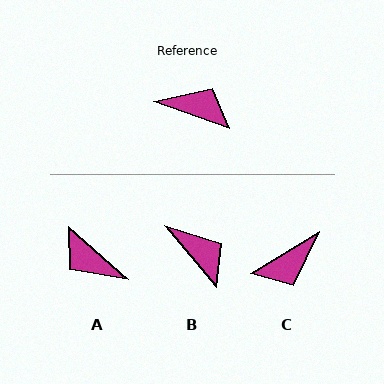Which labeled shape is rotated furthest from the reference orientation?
A, about 158 degrees away.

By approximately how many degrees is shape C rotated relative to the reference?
Approximately 129 degrees clockwise.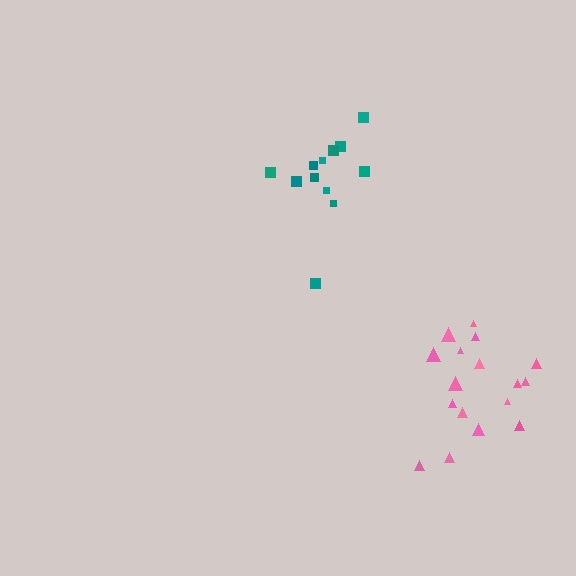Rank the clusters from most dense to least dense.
teal, pink.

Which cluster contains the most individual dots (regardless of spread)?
Pink (17).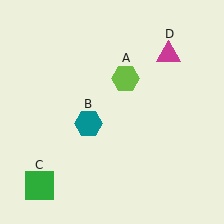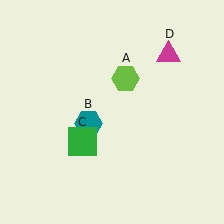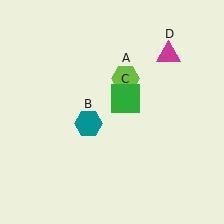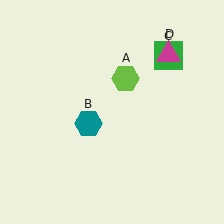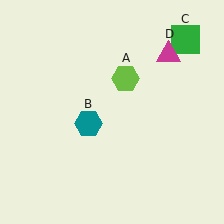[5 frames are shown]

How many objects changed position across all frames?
1 object changed position: green square (object C).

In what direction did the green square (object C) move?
The green square (object C) moved up and to the right.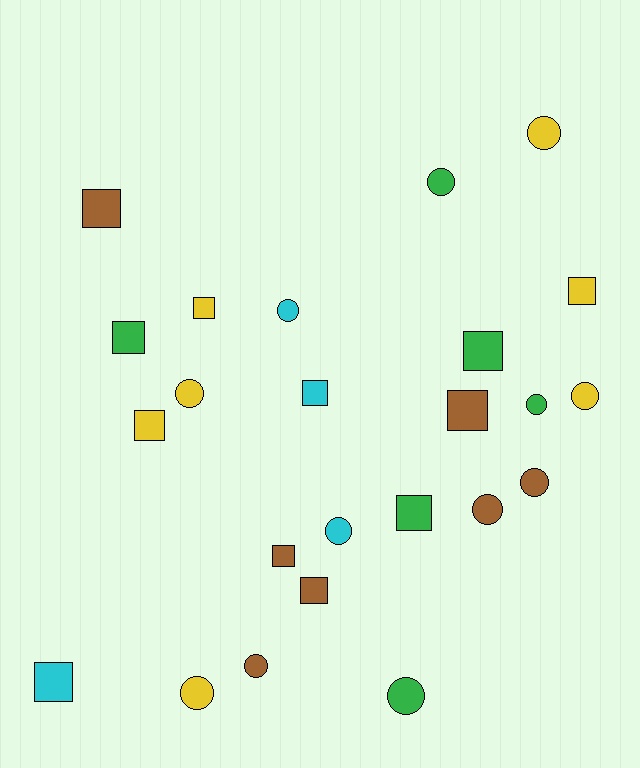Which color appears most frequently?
Yellow, with 7 objects.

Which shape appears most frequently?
Square, with 12 objects.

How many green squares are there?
There are 3 green squares.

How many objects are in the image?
There are 24 objects.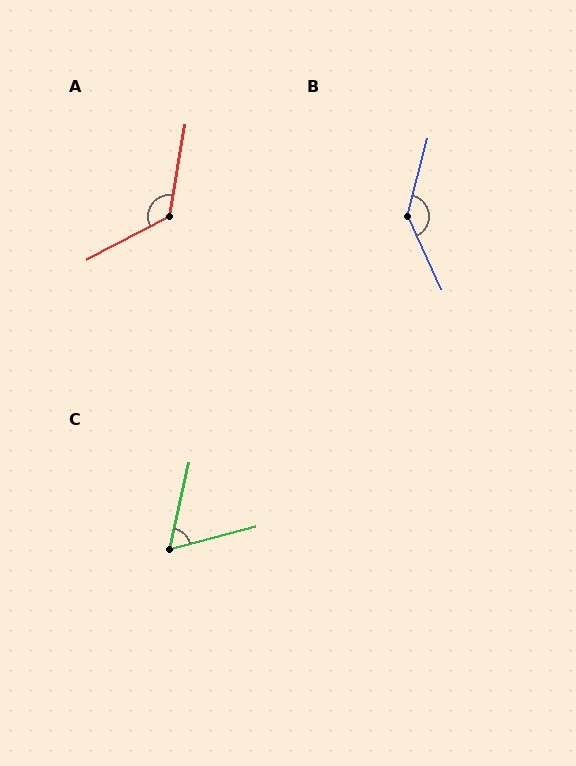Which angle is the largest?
B, at approximately 141 degrees.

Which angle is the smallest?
C, at approximately 63 degrees.